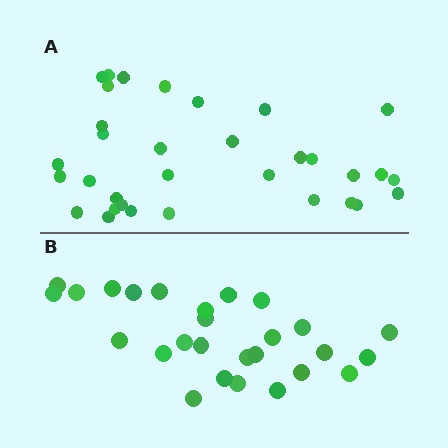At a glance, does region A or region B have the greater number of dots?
Region A (the top region) has more dots.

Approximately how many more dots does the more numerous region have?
Region A has about 6 more dots than region B.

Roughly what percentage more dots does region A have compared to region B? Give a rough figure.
About 20% more.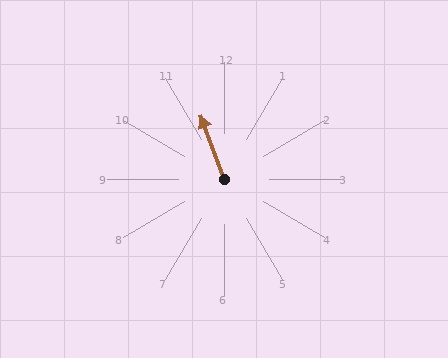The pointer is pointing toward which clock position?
Roughly 11 o'clock.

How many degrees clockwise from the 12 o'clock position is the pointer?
Approximately 340 degrees.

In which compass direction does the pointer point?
North.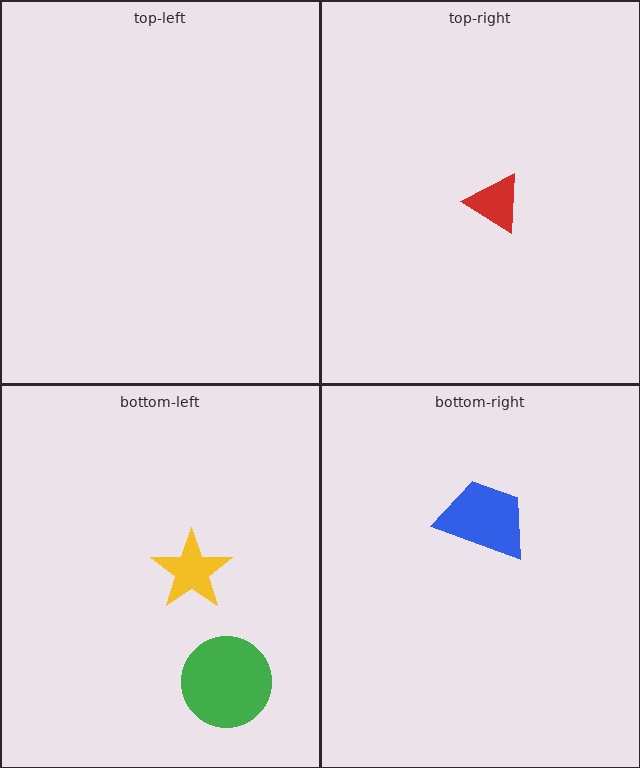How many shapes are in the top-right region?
1.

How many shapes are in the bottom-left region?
2.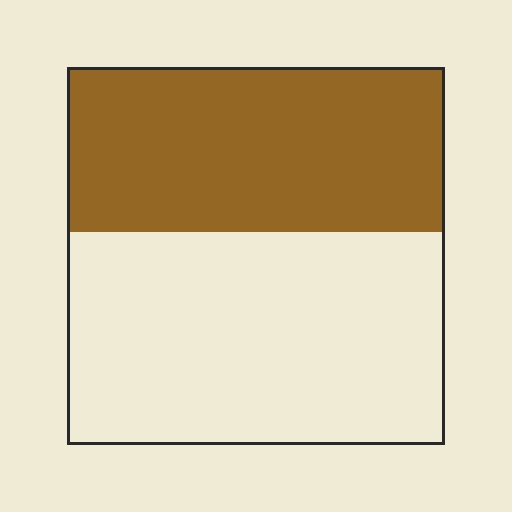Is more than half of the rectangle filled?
No.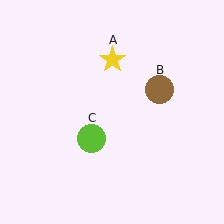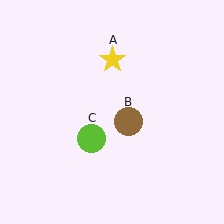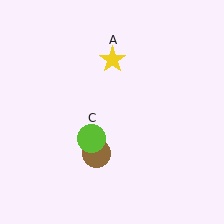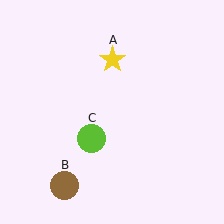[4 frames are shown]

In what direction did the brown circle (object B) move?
The brown circle (object B) moved down and to the left.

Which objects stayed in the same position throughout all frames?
Yellow star (object A) and lime circle (object C) remained stationary.